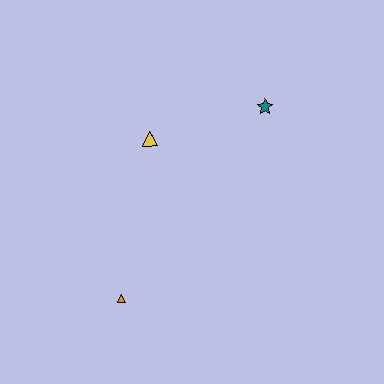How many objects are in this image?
There are 3 objects.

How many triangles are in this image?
There are 2 triangles.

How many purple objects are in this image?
There are no purple objects.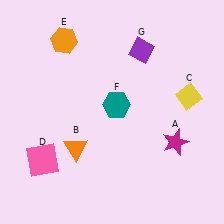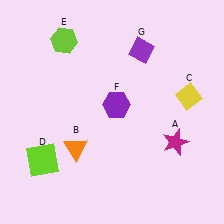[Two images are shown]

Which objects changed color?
D changed from pink to lime. E changed from orange to lime. F changed from teal to purple.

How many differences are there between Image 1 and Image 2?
There are 3 differences between the two images.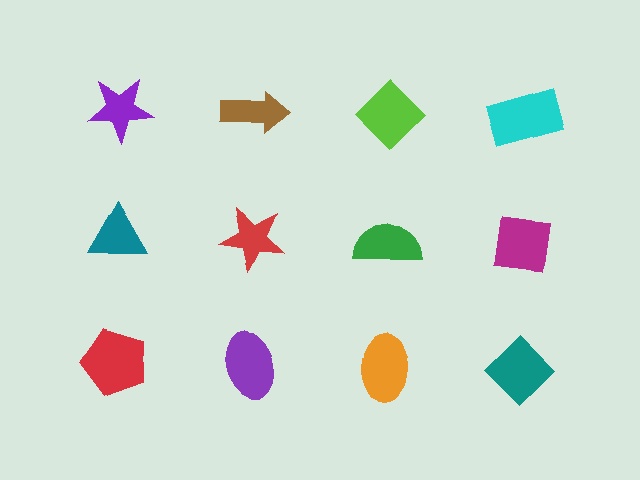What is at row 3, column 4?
A teal diamond.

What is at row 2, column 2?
A red star.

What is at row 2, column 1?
A teal triangle.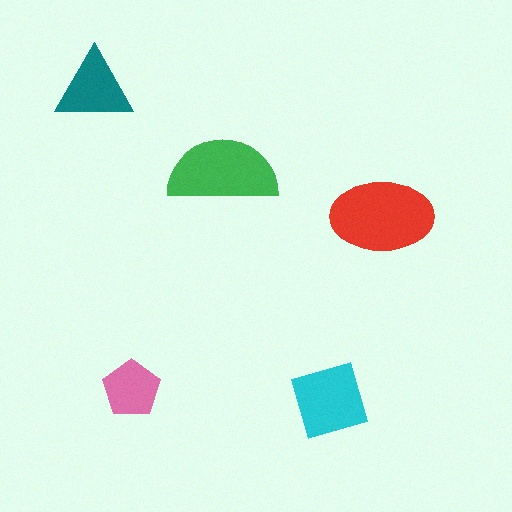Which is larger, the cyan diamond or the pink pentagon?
The cyan diamond.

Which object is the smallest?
The pink pentagon.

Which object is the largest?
The red ellipse.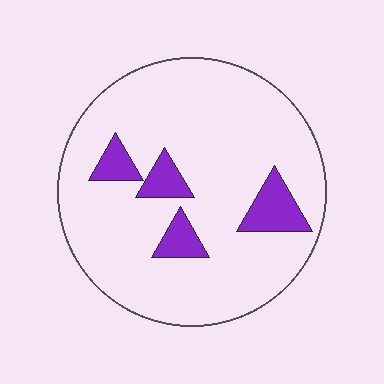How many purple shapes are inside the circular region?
4.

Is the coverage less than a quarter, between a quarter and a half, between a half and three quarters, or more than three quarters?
Less than a quarter.